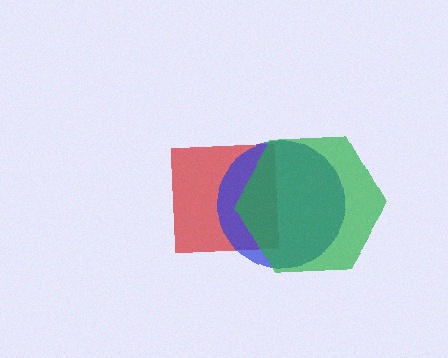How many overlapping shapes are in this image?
There are 3 overlapping shapes in the image.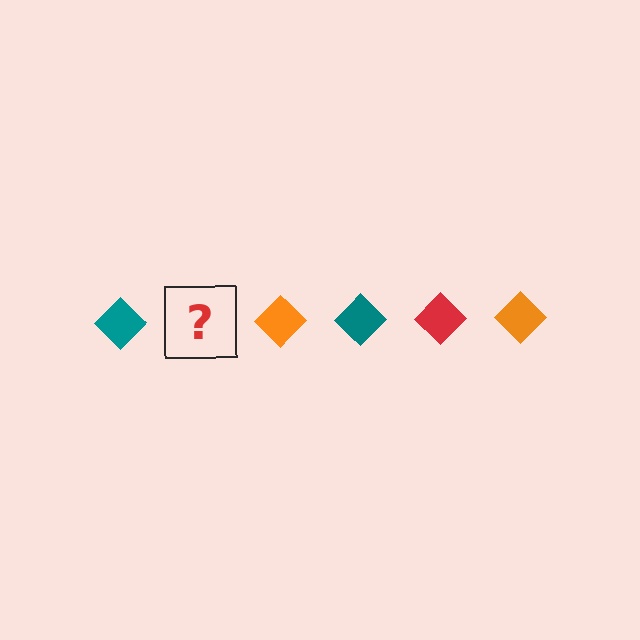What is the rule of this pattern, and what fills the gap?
The rule is that the pattern cycles through teal, red, orange diamonds. The gap should be filled with a red diamond.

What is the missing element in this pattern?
The missing element is a red diamond.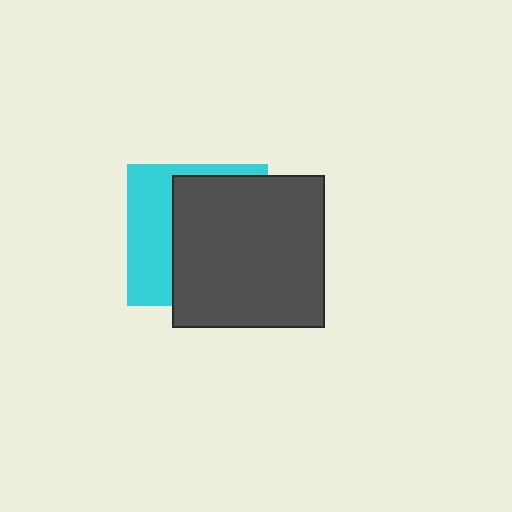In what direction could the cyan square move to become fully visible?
The cyan square could move left. That would shift it out from behind the dark gray square entirely.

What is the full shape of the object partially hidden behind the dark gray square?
The partially hidden object is a cyan square.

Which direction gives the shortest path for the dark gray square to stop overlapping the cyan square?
Moving right gives the shortest separation.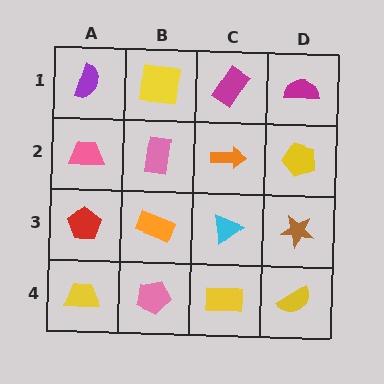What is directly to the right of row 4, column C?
A yellow semicircle.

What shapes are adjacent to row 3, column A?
A pink trapezoid (row 2, column A), a yellow trapezoid (row 4, column A), an orange rectangle (row 3, column B).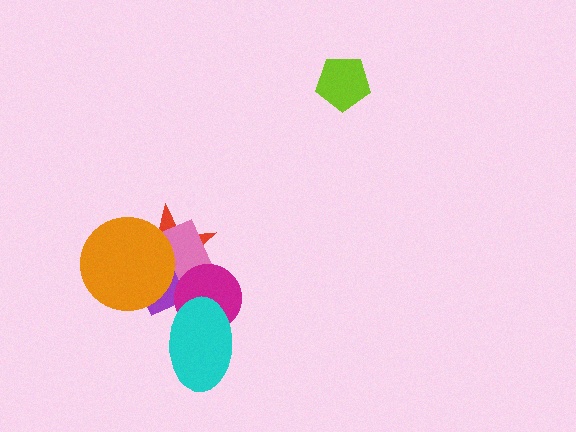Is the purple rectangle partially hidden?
Yes, it is partially covered by another shape.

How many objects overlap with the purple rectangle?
5 objects overlap with the purple rectangle.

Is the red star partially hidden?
Yes, it is partially covered by another shape.